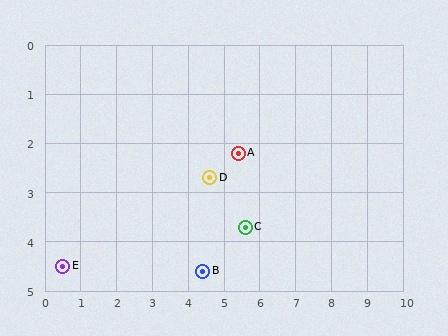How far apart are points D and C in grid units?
Points D and C are about 1.4 grid units apart.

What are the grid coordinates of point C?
Point C is at approximately (5.6, 3.7).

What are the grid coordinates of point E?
Point E is at approximately (0.5, 4.5).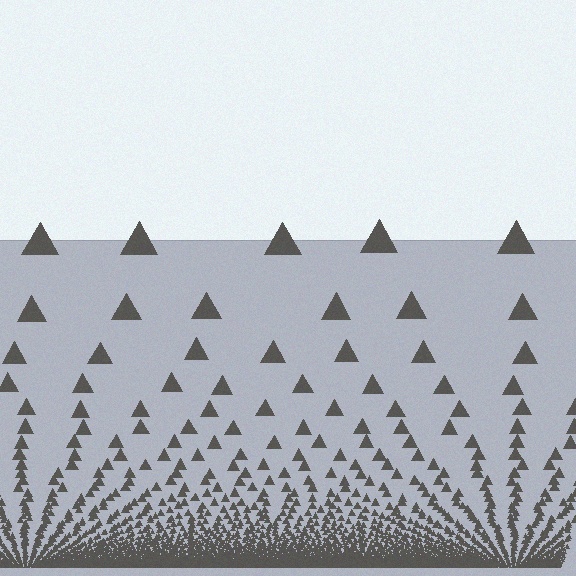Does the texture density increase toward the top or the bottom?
Density increases toward the bottom.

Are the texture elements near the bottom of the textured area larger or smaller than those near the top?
Smaller. The gradient is inverted — elements near the bottom are smaller and denser.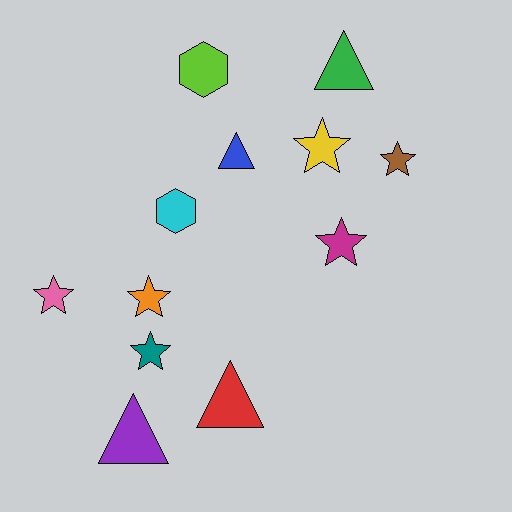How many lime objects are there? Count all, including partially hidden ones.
There is 1 lime object.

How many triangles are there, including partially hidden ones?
There are 4 triangles.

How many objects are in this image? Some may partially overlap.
There are 12 objects.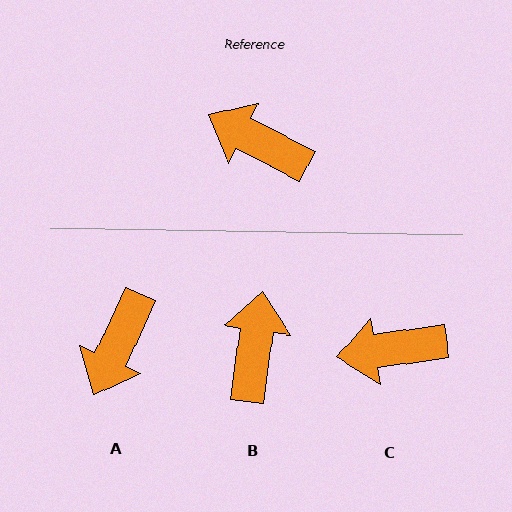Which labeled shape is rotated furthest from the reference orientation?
A, about 92 degrees away.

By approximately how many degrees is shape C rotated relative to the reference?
Approximately 36 degrees counter-clockwise.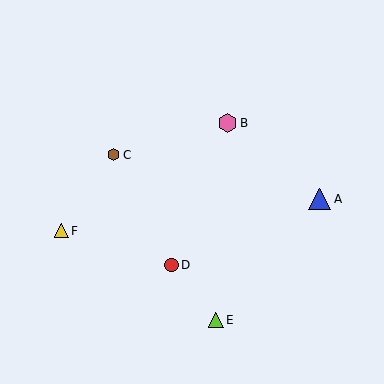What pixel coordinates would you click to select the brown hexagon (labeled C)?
Click at (113, 155) to select the brown hexagon C.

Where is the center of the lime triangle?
The center of the lime triangle is at (216, 320).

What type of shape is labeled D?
Shape D is a red circle.